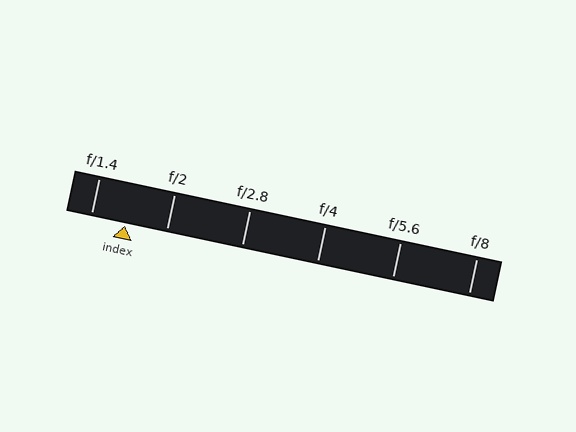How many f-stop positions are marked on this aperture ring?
There are 6 f-stop positions marked.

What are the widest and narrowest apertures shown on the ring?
The widest aperture shown is f/1.4 and the narrowest is f/8.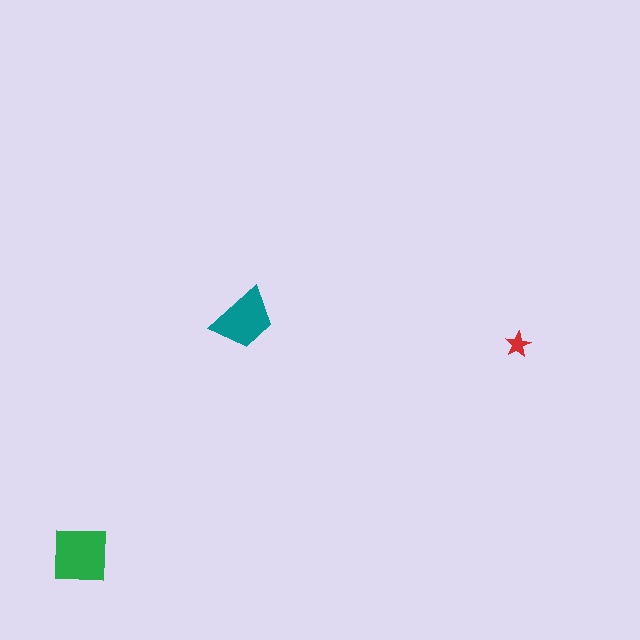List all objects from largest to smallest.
The green square, the teal trapezoid, the red star.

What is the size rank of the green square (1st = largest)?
1st.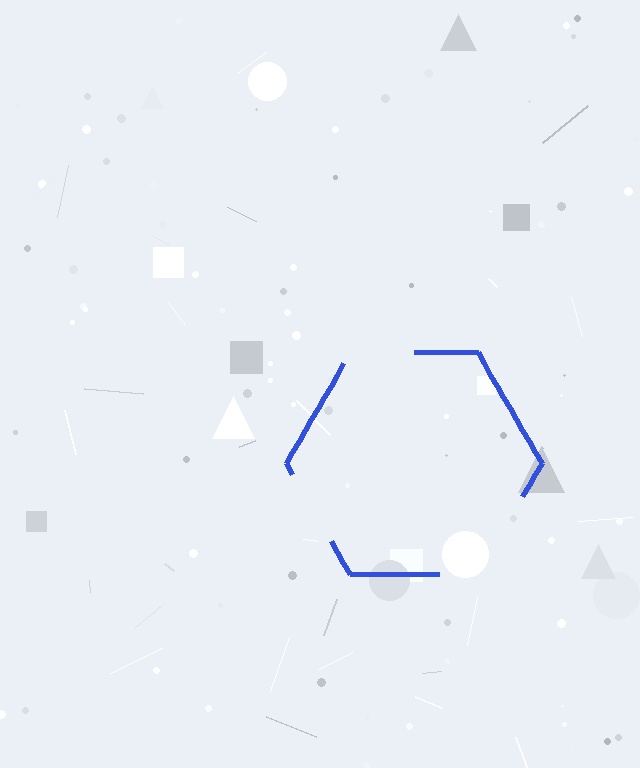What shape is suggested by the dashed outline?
The dashed outline suggests a hexagon.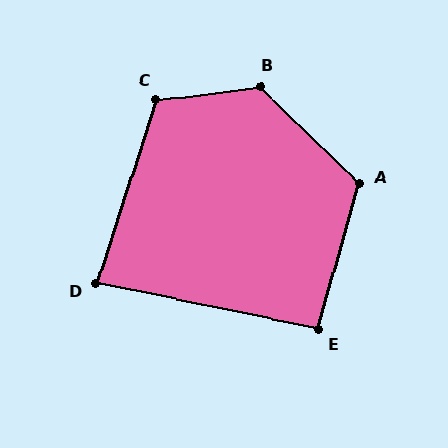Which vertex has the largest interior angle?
B, at approximately 129 degrees.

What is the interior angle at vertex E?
Approximately 94 degrees (approximately right).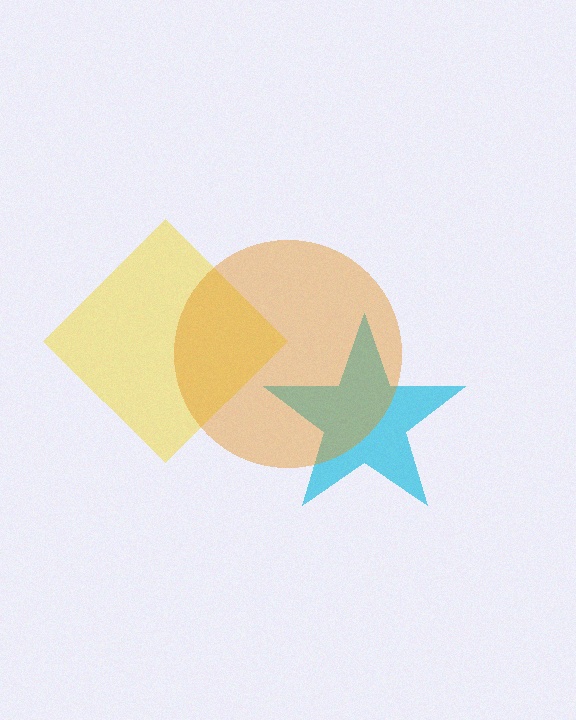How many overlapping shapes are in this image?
There are 3 overlapping shapes in the image.